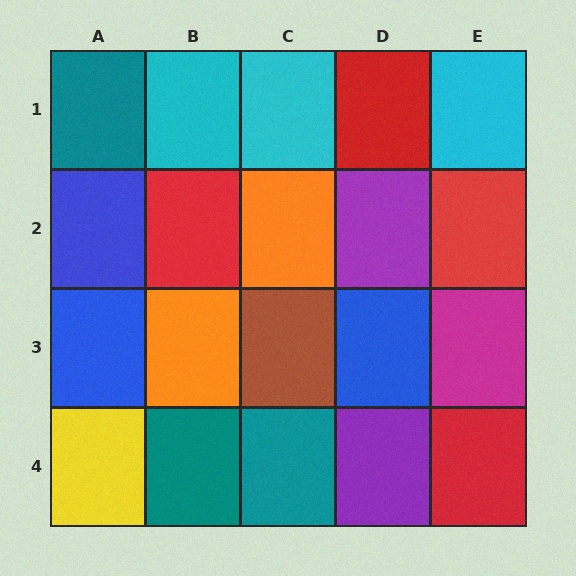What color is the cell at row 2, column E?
Red.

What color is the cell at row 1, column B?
Cyan.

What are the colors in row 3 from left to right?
Blue, orange, brown, blue, magenta.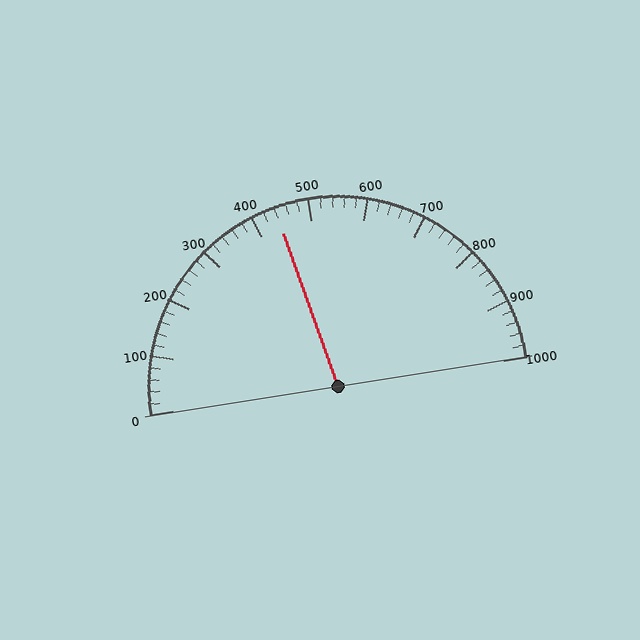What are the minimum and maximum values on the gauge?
The gauge ranges from 0 to 1000.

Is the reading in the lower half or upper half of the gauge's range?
The reading is in the lower half of the range (0 to 1000).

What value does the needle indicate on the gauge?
The needle indicates approximately 440.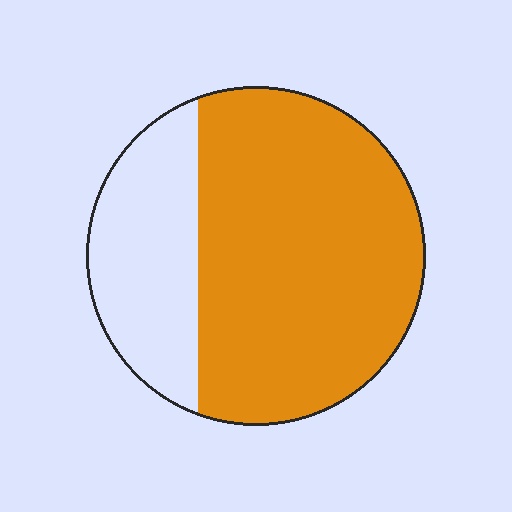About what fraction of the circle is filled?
About three quarters (3/4).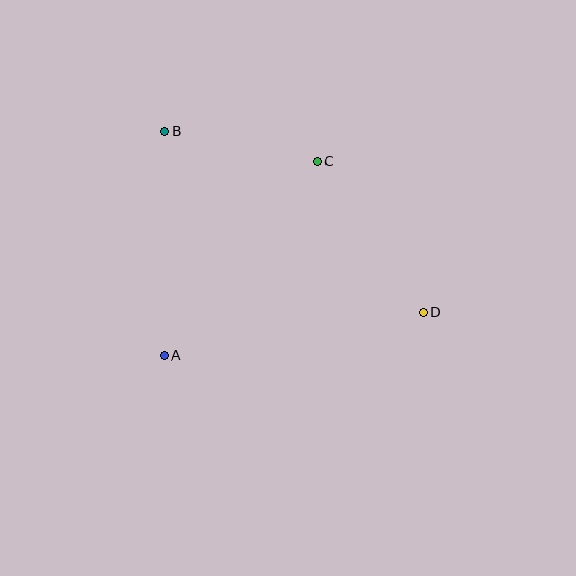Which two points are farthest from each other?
Points B and D are farthest from each other.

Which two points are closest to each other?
Points B and C are closest to each other.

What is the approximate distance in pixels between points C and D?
The distance between C and D is approximately 184 pixels.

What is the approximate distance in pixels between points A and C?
The distance between A and C is approximately 247 pixels.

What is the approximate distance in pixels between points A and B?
The distance between A and B is approximately 224 pixels.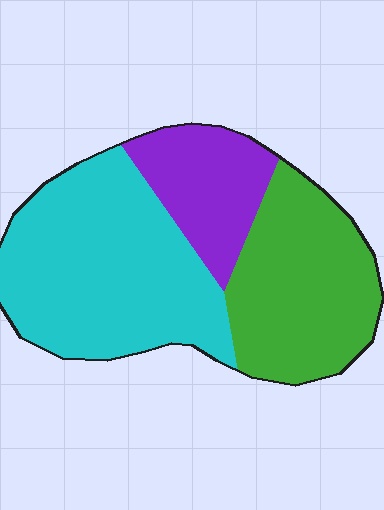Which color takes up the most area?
Cyan, at roughly 45%.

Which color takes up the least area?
Purple, at roughly 20%.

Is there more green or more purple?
Green.